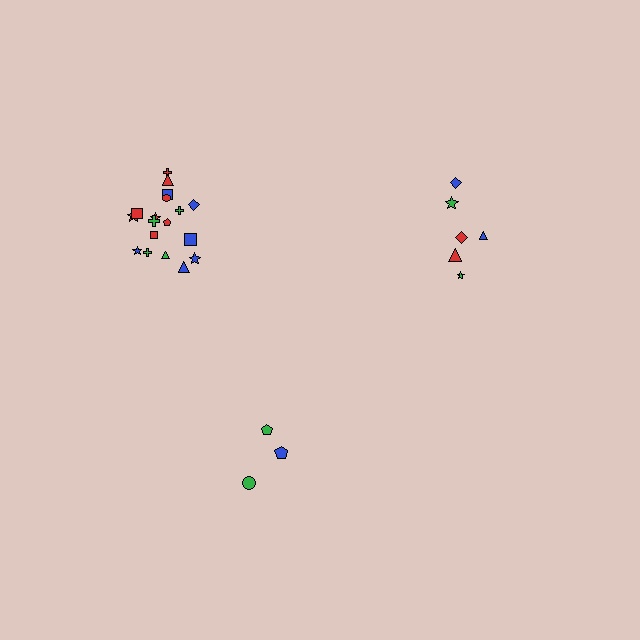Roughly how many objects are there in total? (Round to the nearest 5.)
Roughly 25 objects in total.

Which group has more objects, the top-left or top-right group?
The top-left group.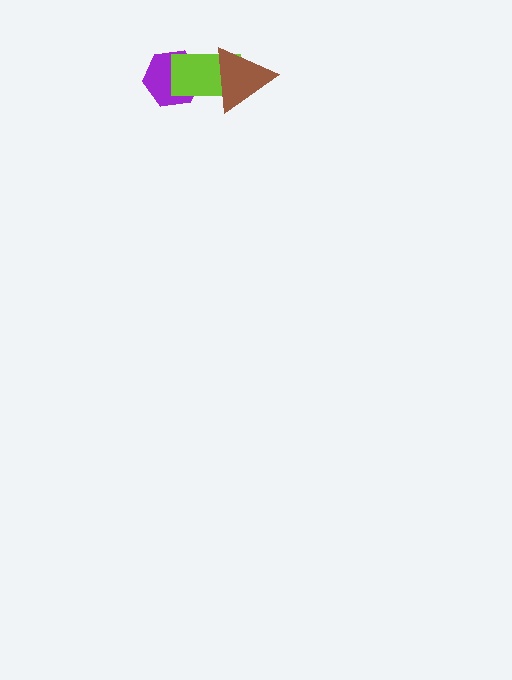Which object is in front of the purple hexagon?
The lime rectangle is in front of the purple hexagon.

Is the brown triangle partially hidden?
No, no other shape covers it.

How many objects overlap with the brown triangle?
1 object overlaps with the brown triangle.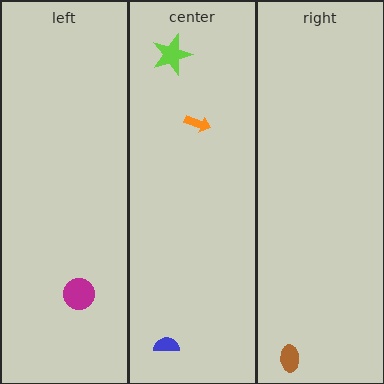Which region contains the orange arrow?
The center region.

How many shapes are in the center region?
3.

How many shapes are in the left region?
1.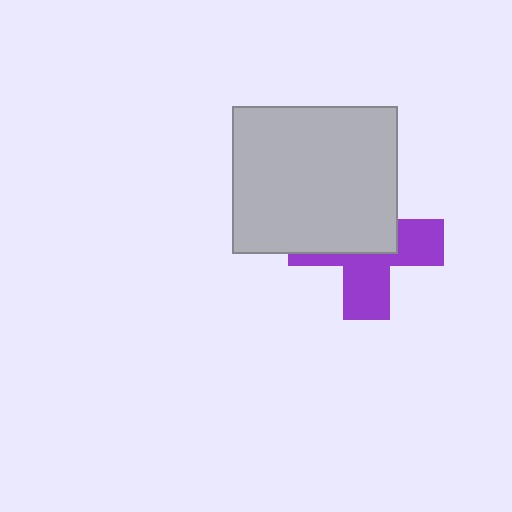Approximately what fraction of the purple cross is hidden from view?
Roughly 51% of the purple cross is hidden behind the light gray rectangle.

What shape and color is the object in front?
The object in front is a light gray rectangle.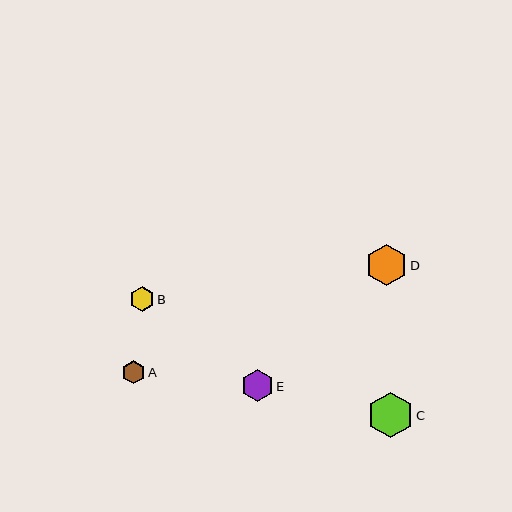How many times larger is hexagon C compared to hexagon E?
Hexagon C is approximately 1.5 times the size of hexagon E.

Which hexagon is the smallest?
Hexagon A is the smallest with a size of approximately 23 pixels.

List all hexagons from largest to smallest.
From largest to smallest: C, D, E, B, A.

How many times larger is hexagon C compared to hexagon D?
Hexagon C is approximately 1.1 times the size of hexagon D.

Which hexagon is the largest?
Hexagon C is the largest with a size of approximately 46 pixels.